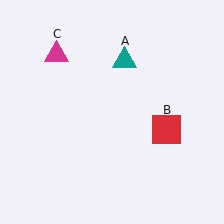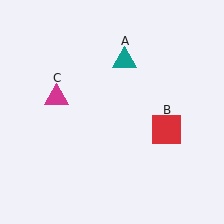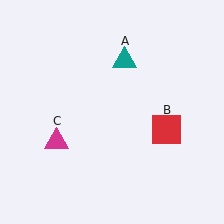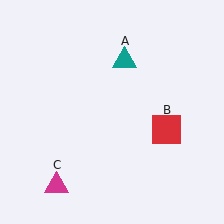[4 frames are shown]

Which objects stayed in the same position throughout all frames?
Teal triangle (object A) and red square (object B) remained stationary.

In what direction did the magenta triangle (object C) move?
The magenta triangle (object C) moved down.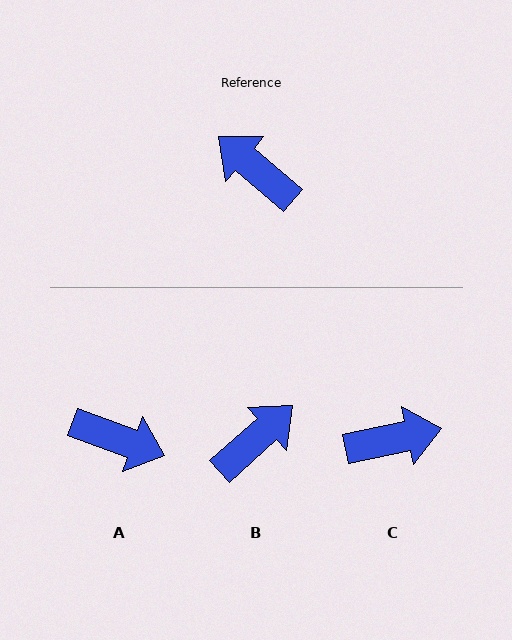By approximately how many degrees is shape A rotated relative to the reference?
Approximately 160 degrees clockwise.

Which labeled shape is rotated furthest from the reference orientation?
A, about 160 degrees away.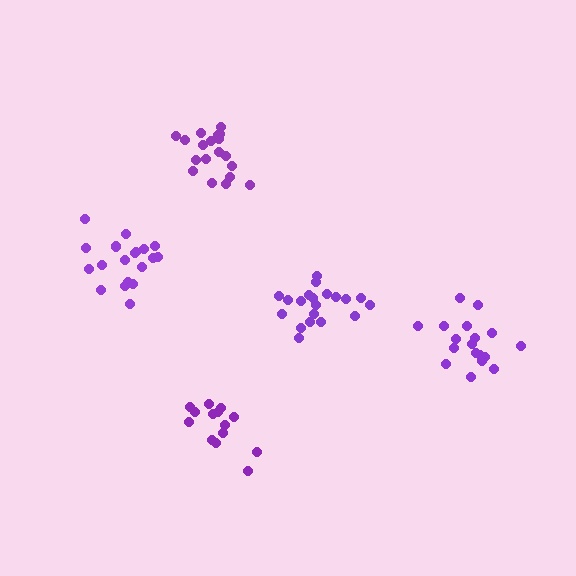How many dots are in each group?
Group 1: 20 dots, Group 2: 20 dots, Group 3: 19 dots, Group 4: 18 dots, Group 5: 14 dots (91 total).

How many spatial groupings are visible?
There are 5 spatial groupings.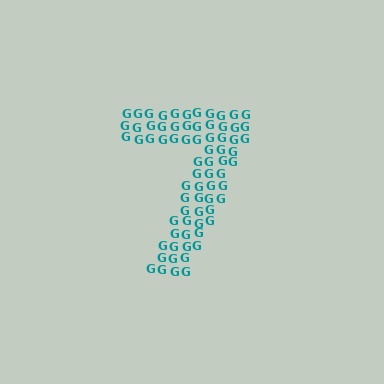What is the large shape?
The large shape is the digit 7.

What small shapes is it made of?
It is made of small letter G's.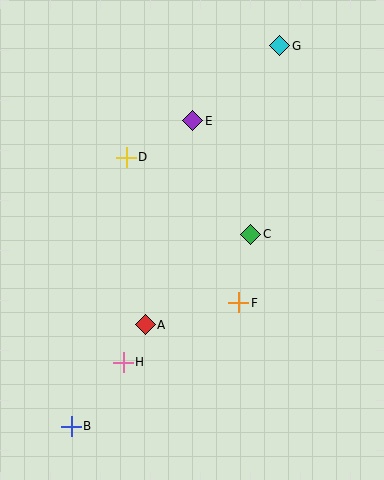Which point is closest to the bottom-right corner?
Point F is closest to the bottom-right corner.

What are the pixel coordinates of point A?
Point A is at (145, 325).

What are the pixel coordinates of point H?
Point H is at (123, 362).